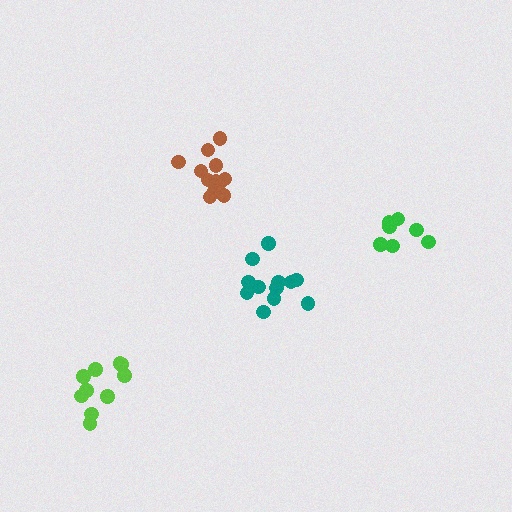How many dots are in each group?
Group 1: 7 dots, Group 2: 10 dots, Group 3: 12 dots, Group 4: 13 dots (42 total).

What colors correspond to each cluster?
The clusters are colored: green, lime, teal, brown.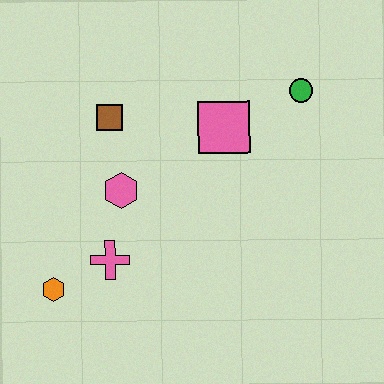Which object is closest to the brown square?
The pink hexagon is closest to the brown square.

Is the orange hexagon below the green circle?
Yes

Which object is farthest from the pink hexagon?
The green circle is farthest from the pink hexagon.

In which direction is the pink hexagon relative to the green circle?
The pink hexagon is to the left of the green circle.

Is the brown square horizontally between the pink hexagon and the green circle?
No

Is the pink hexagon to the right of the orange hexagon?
Yes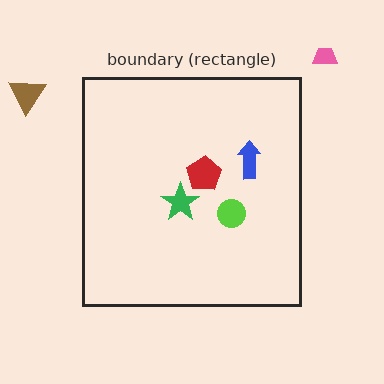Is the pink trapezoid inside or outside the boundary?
Outside.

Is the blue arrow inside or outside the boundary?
Inside.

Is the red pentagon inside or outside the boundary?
Inside.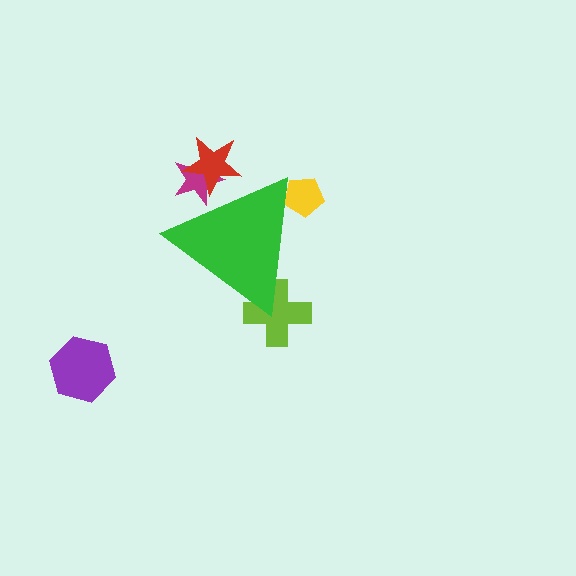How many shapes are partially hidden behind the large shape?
4 shapes are partially hidden.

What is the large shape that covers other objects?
A green triangle.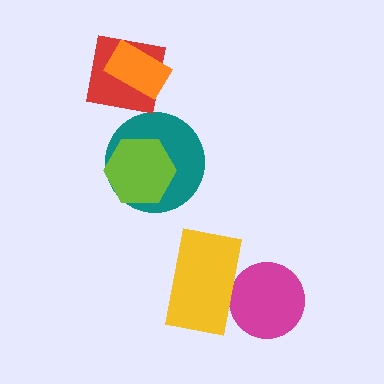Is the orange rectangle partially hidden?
No, no other shape covers it.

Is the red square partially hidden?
Yes, it is partially covered by another shape.